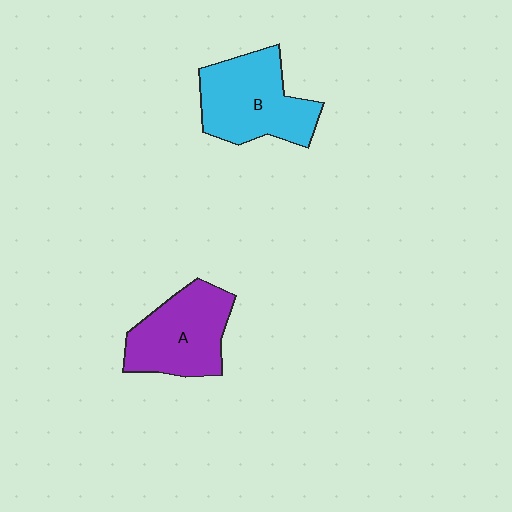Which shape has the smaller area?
Shape A (purple).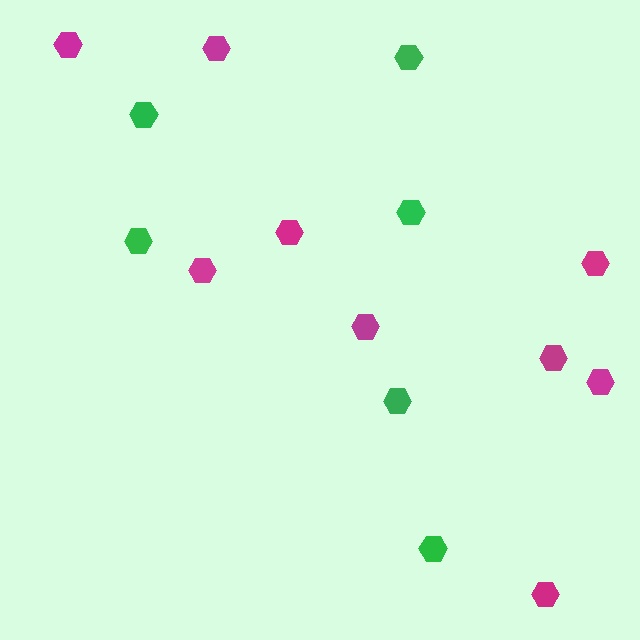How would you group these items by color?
There are 2 groups: one group of magenta hexagons (9) and one group of green hexagons (6).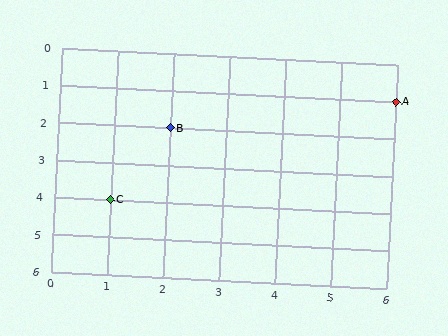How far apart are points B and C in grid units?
Points B and C are 1 column and 2 rows apart (about 2.2 grid units diagonally).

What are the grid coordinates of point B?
Point B is at grid coordinates (2, 2).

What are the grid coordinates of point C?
Point C is at grid coordinates (1, 4).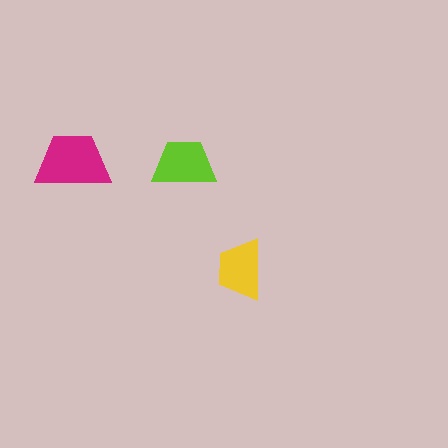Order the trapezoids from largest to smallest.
the magenta one, the lime one, the yellow one.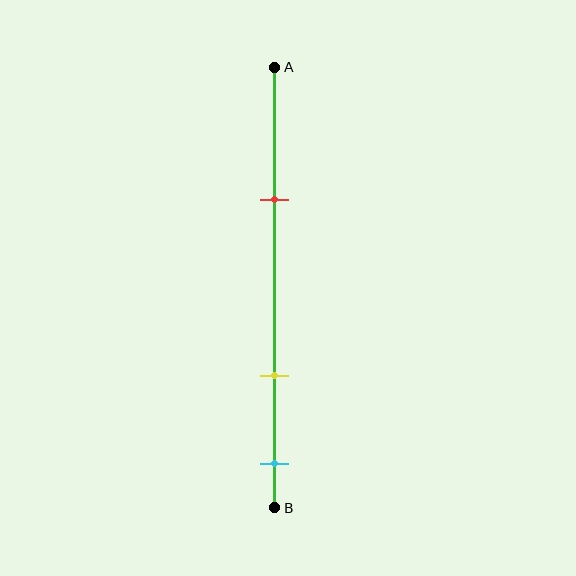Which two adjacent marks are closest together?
The yellow and cyan marks are the closest adjacent pair.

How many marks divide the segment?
There are 3 marks dividing the segment.